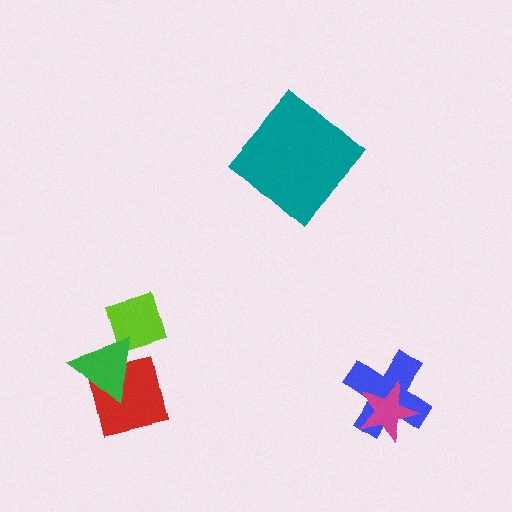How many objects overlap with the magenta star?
1 object overlaps with the magenta star.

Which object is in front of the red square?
The green triangle is in front of the red square.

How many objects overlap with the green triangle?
2 objects overlap with the green triangle.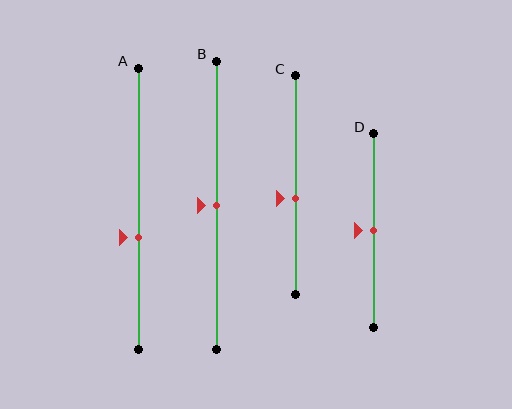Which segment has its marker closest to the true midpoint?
Segment B has its marker closest to the true midpoint.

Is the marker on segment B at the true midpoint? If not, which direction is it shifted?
Yes, the marker on segment B is at the true midpoint.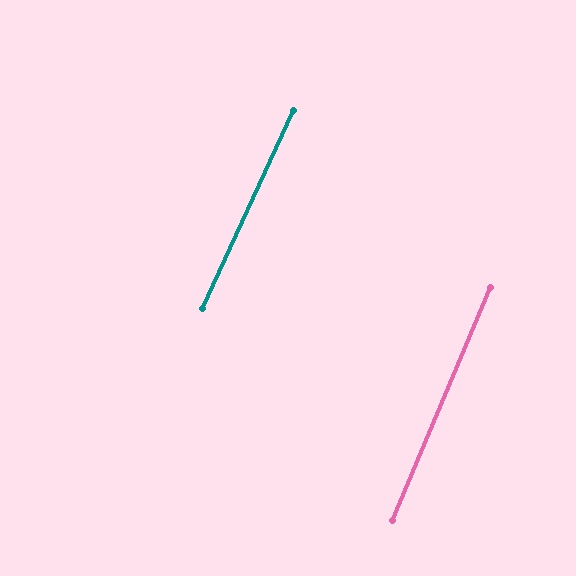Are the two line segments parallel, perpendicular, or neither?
Parallel — their directions differ by only 1.6°.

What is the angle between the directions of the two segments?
Approximately 2 degrees.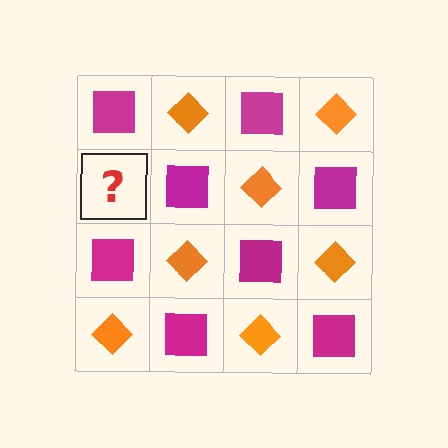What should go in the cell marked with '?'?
The missing cell should contain an orange diamond.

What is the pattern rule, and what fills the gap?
The rule is that it alternates magenta square and orange diamond in a checkerboard pattern. The gap should be filled with an orange diamond.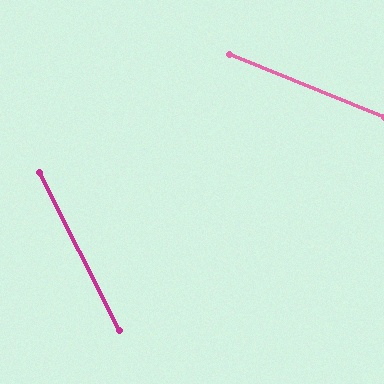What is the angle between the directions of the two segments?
Approximately 41 degrees.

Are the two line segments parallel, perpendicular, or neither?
Neither parallel nor perpendicular — they differ by about 41°.